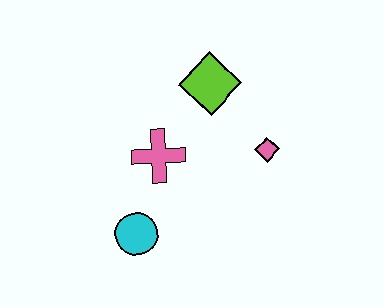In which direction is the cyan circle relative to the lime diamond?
The cyan circle is below the lime diamond.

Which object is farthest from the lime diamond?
The cyan circle is farthest from the lime diamond.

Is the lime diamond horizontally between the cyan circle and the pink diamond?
Yes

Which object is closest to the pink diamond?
The lime diamond is closest to the pink diamond.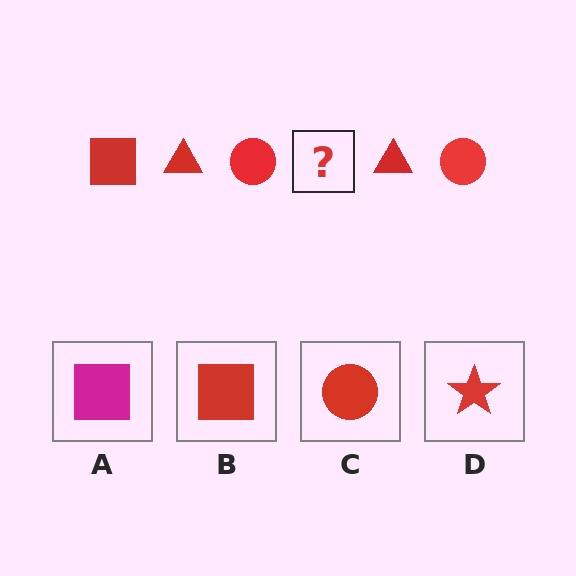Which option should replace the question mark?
Option B.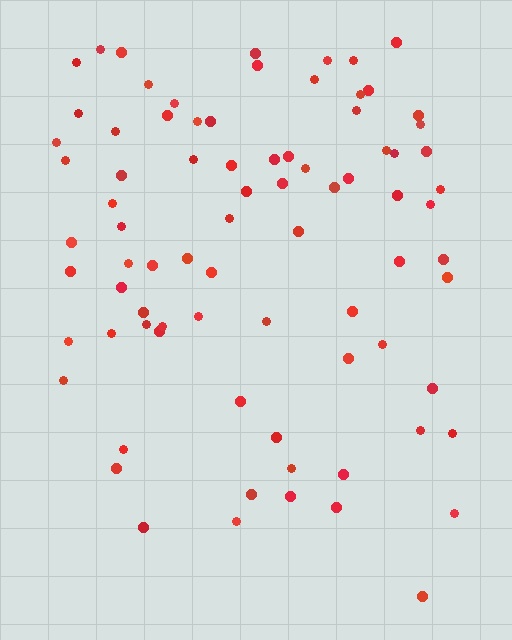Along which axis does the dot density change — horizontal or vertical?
Vertical.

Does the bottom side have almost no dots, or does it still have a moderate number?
Still a moderate number, just noticeably fewer than the top.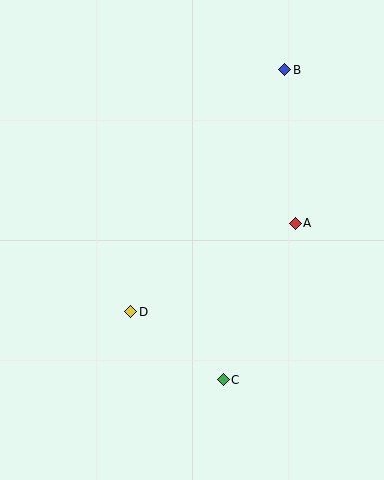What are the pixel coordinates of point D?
Point D is at (131, 312).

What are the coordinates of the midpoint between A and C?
The midpoint between A and C is at (259, 301).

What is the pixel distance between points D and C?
The distance between D and C is 115 pixels.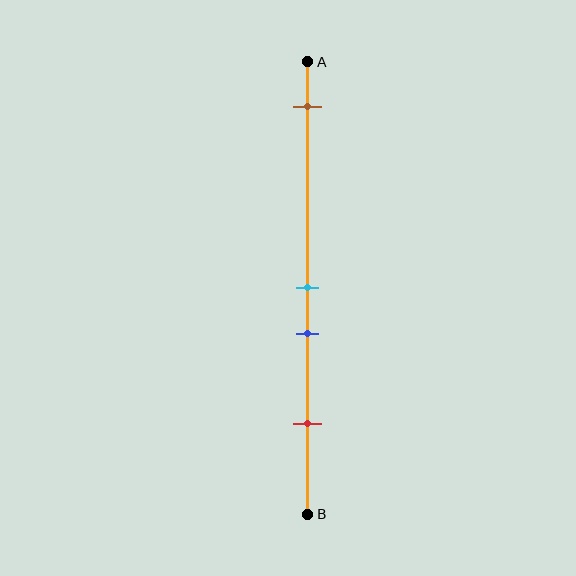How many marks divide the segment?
There are 4 marks dividing the segment.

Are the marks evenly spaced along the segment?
No, the marks are not evenly spaced.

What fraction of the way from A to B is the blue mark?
The blue mark is approximately 60% (0.6) of the way from A to B.